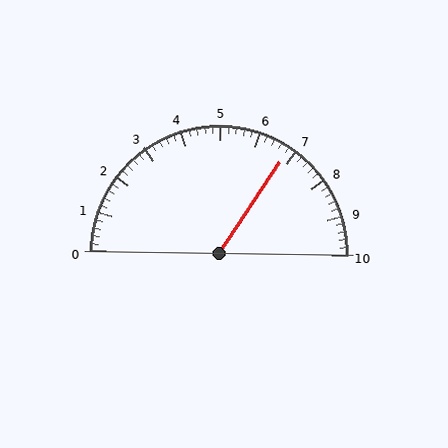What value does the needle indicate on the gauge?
The needle indicates approximately 6.8.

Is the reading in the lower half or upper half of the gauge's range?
The reading is in the upper half of the range (0 to 10).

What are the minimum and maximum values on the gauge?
The gauge ranges from 0 to 10.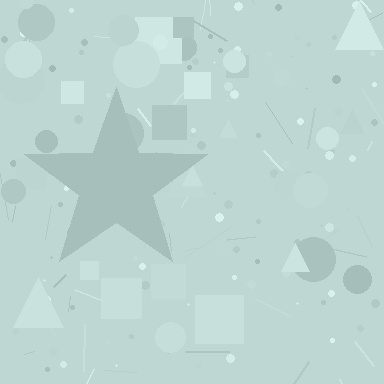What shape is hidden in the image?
A star is hidden in the image.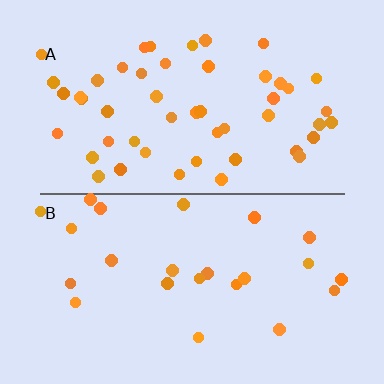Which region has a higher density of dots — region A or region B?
A (the top).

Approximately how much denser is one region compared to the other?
Approximately 2.1× — region A over region B.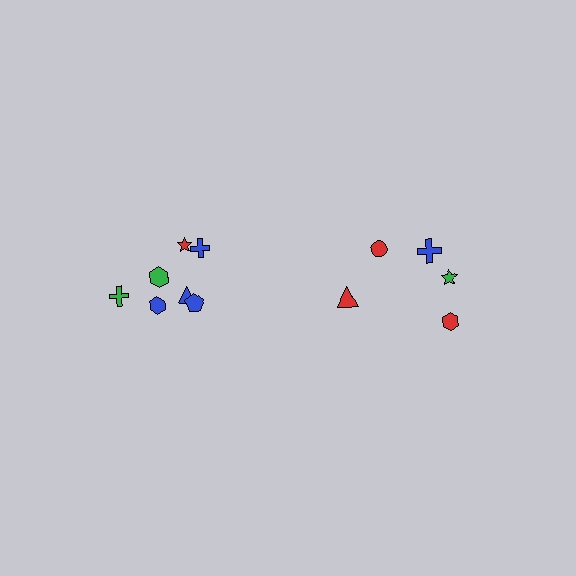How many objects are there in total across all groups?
There are 12 objects.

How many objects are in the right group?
There are 5 objects.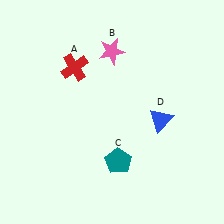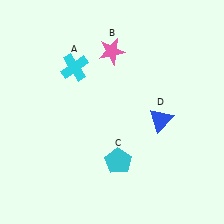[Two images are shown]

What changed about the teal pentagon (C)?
In Image 1, C is teal. In Image 2, it changed to cyan.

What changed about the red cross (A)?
In Image 1, A is red. In Image 2, it changed to cyan.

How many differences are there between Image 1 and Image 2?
There are 2 differences between the two images.